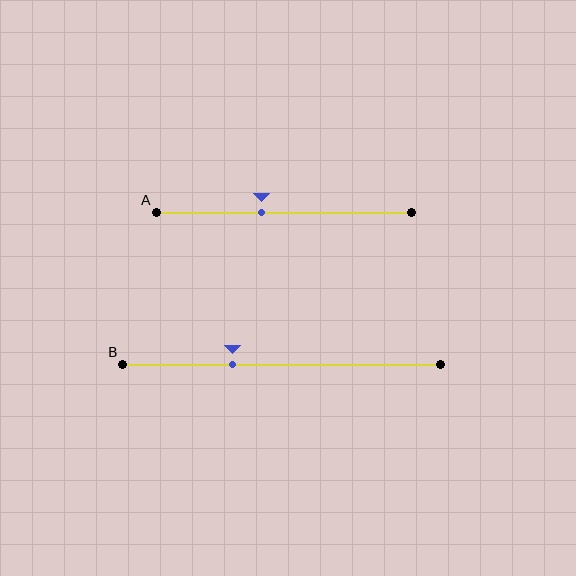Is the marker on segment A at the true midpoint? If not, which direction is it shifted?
No, the marker on segment A is shifted to the left by about 9% of the segment length.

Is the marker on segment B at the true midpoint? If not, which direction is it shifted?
No, the marker on segment B is shifted to the left by about 15% of the segment length.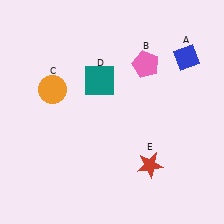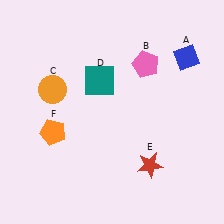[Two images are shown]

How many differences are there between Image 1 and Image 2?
There is 1 difference between the two images.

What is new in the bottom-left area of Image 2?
An orange pentagon (F) was added in the bottom-left area of Image 2.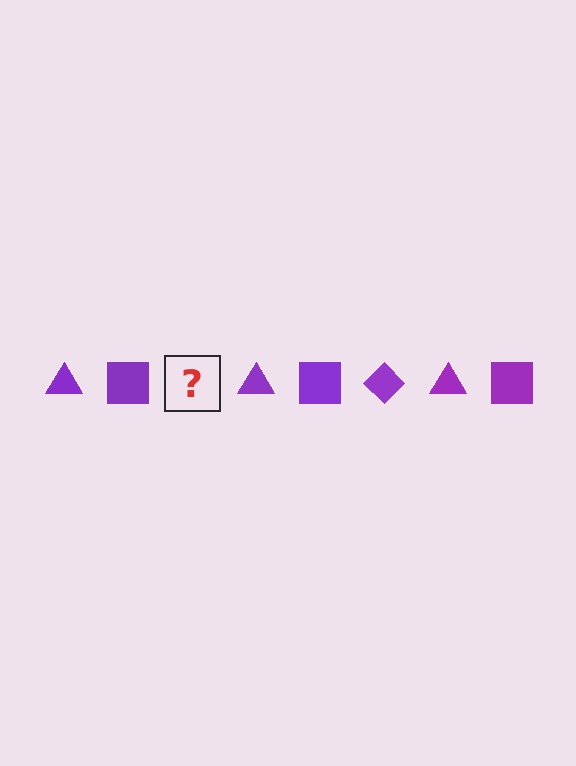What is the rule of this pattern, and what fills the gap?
The rule is that the pattern cycles through triangle, square, diamond shapes in purple. The gap should be filled with a purple diamond.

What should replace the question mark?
The question mark should be replaced with a purple diamond.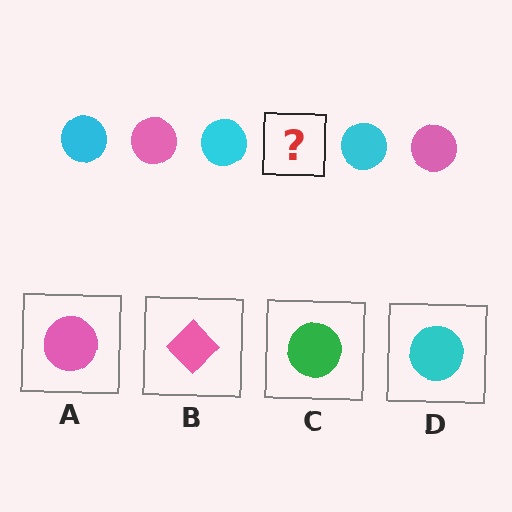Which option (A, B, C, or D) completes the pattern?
A.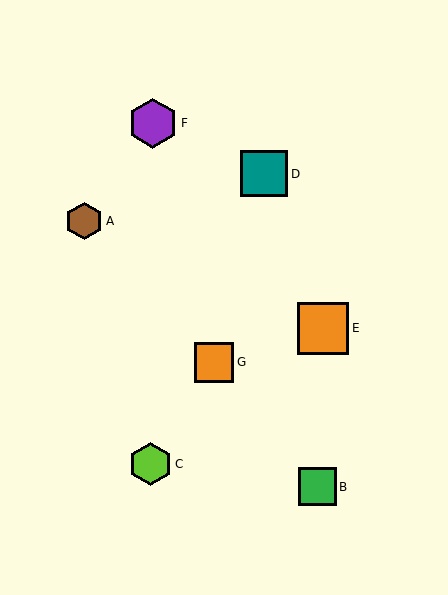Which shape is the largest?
The orange square (labeled E) is the largest.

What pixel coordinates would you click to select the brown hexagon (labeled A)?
Click at (84, 221) to select the brown hexagon A.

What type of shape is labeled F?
Shape F is a purple hexagon.